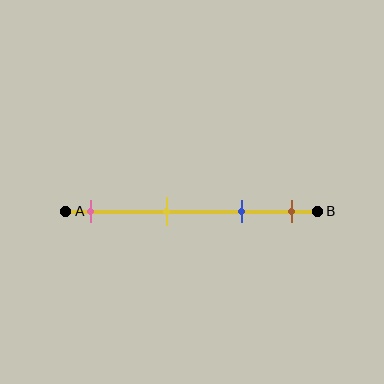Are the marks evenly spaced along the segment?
No, the marks are not evenly spaced.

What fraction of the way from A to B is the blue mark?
The blue mark is approximately 70% (0.7) of the way from A to B.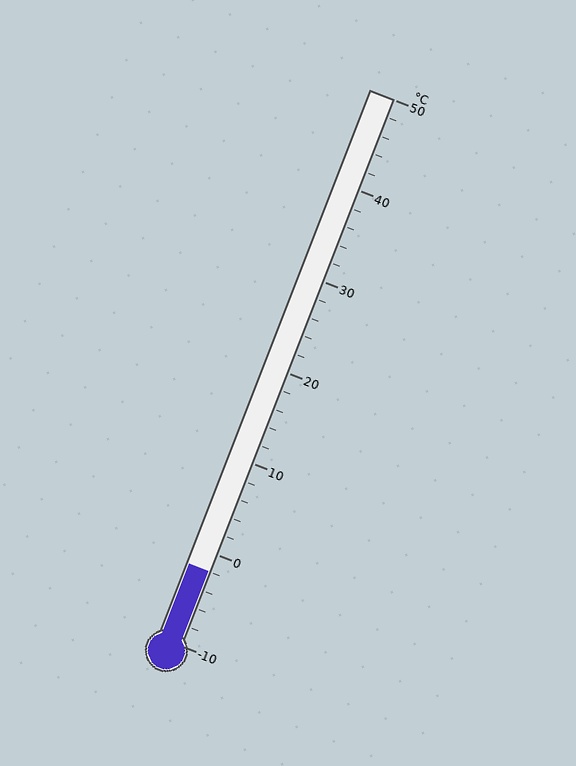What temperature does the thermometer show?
The thermometer shows approximately -2°C.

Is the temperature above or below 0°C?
The temperature is below 0°C.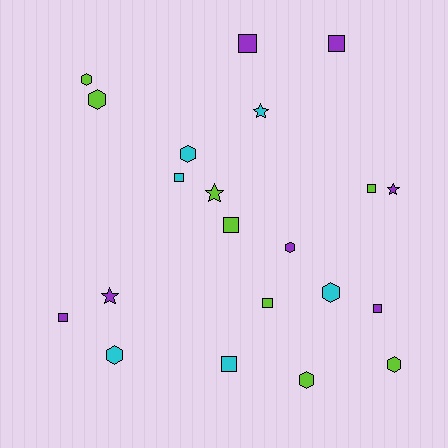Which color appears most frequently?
Lime, with 8 objects.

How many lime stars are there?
There is 1 lime star.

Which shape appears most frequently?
Square, with 9 objects.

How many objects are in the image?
There are 21 objects.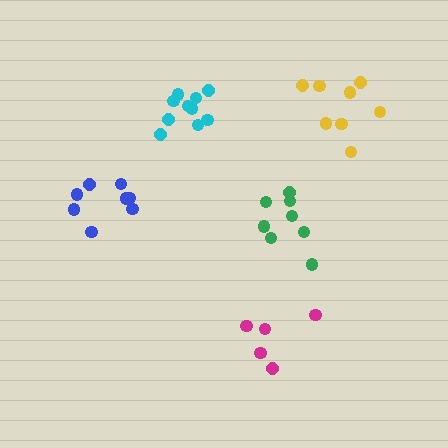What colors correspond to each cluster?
The clusters are colored: blue, magenta, green, yellow, cyan.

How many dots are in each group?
Group 1: 8 dots, Group 2: 5 dots, Group 3: 8 dots, Group 4: 8 dots, Group 5: 10 dots (39 total).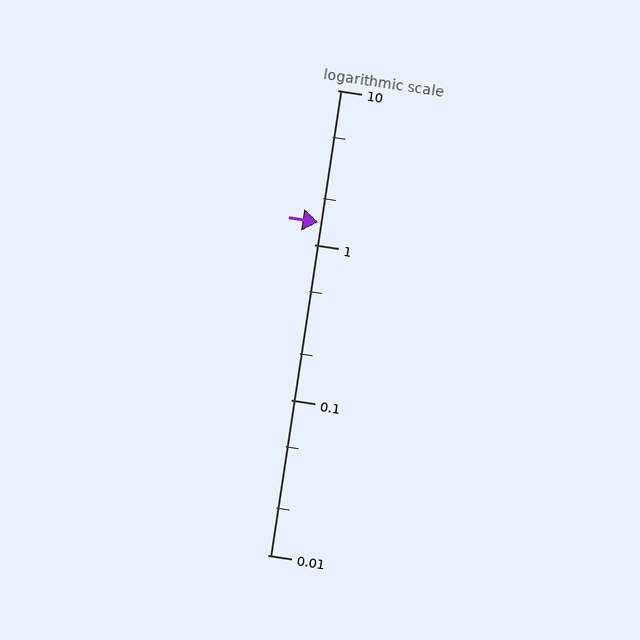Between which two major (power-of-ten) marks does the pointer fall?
The pointer is between 1 and 10.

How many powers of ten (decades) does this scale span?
The scale spans 3 decades, from 0.01 to 10.